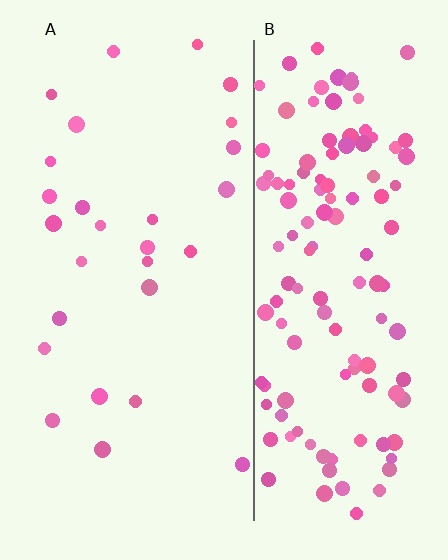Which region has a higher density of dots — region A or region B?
B (the right).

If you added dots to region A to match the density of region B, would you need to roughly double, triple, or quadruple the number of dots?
Approximately quadruple.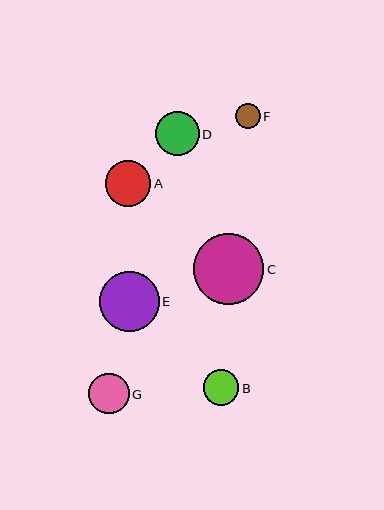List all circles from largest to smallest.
From largest to smallest: C, E, A, D, G, B, F.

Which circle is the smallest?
Circle F is the smallest with a size of approximately 25 pixels.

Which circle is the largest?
Circle C is the largest with a size of approximately 71 pixels.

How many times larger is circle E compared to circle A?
Circle E is approximately 1.3 times the size of circle A.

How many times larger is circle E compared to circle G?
Circle E is approximately 1.5 times the size of circle G.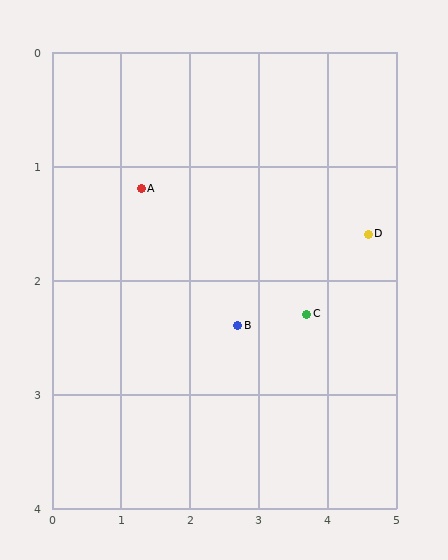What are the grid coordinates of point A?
Point A is at approximately (1.3, 1.2).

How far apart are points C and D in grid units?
Points C and D are about 1.1 grid units apart.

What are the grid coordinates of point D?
Point D is at approximately (4.6, 1.6).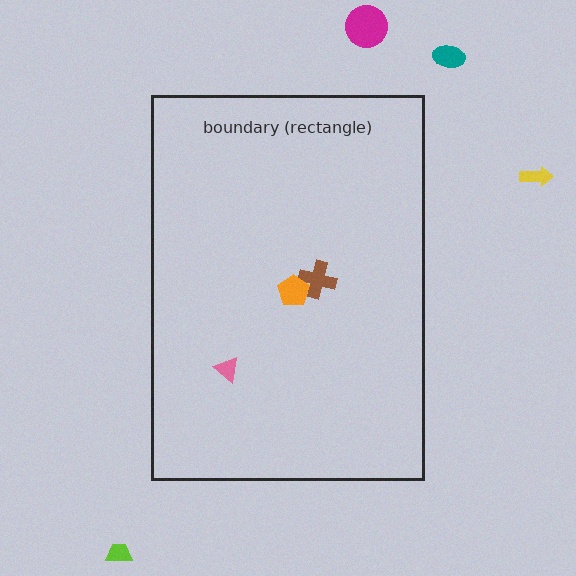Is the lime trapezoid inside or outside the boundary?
Outside.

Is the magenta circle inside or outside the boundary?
Outside.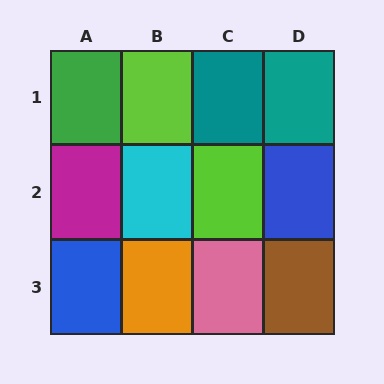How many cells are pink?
1 cell is pink.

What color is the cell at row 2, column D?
Blue.